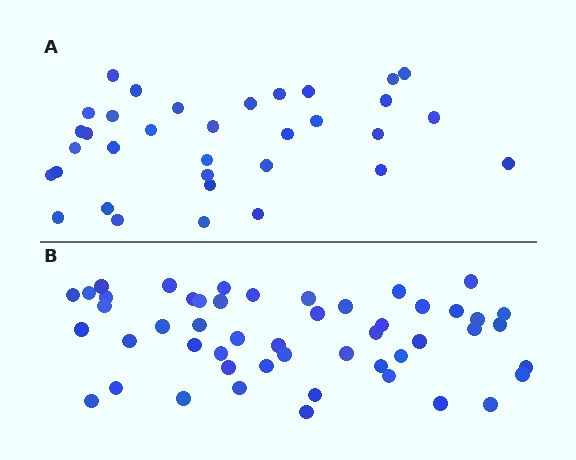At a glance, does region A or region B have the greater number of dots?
Region B (the bottom region) has more dots.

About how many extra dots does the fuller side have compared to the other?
Region B has approximately 15 more dots than region A.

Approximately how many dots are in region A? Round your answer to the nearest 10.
About 30 dots. (The exact count is 34, which rounds to 30.)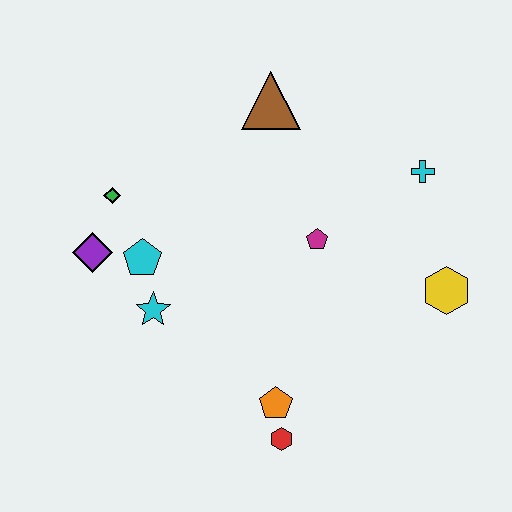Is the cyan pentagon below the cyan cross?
Yes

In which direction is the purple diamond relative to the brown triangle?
The purple diamond is to the left of the brown triangle.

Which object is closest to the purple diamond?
The cyan pentagon is closest to the purple diamond.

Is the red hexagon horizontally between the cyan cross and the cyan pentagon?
Yes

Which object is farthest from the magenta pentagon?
The purple diamond is farthest from the magenta pentagon.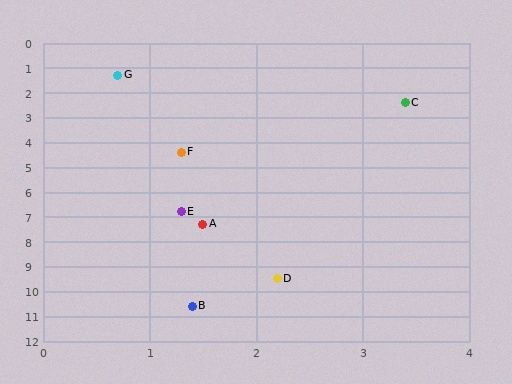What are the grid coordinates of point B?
Point B is at approximately (1.4, 10.6).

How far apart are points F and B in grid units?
Points F and B are about 6.2 grid units apart.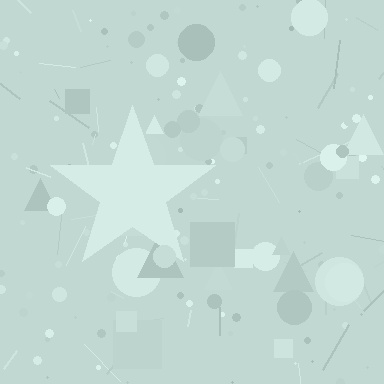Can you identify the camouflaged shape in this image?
The camouflaged shape is a star.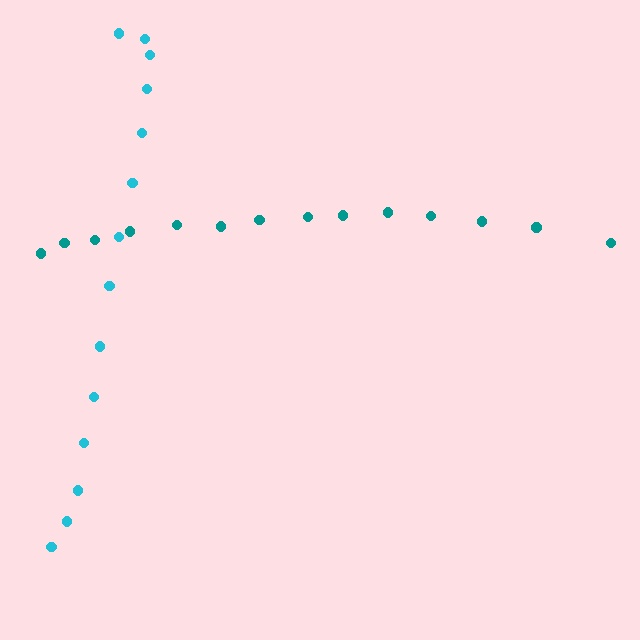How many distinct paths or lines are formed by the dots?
There are 2 distinct paths.